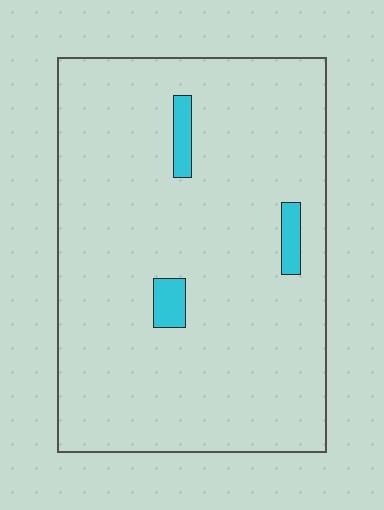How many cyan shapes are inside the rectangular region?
3.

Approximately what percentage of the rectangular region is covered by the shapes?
Approximately 5%.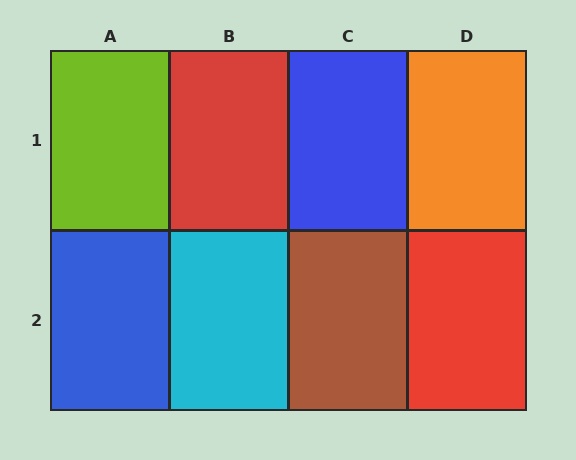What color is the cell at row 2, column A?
Blue.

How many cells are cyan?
1 cell is cyan.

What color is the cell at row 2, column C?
Brown.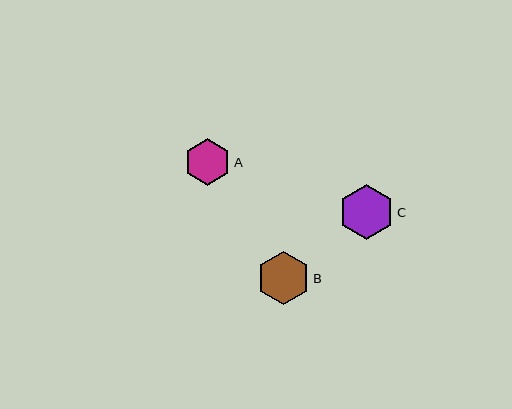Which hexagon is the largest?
Hexagon C is the largest with a size of approximately 56 pixels.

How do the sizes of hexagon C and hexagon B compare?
Hexagon C and hexagon B are approximately the same size.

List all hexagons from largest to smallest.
From largest to smallest: C, B, A.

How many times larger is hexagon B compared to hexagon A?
Hexagon B is approximately 1.1 times the size of hexagon A.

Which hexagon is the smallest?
Hexagon A is the smallest with a size of approximately 47 pixels.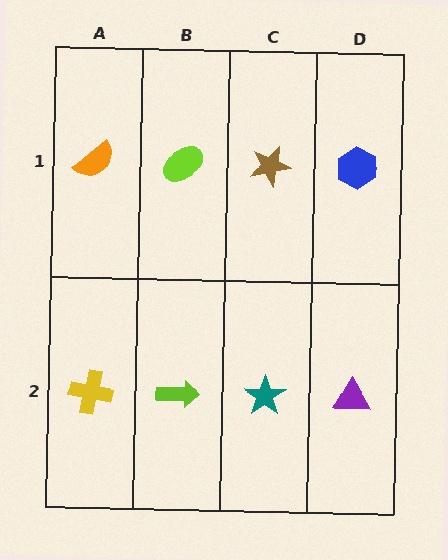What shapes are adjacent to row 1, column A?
A yellow cross (row 2, column A), a lime ellipse (row 1, column B).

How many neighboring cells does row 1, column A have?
2.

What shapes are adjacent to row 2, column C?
A brown star (row 1, column C), a lime arrow (row 2, column B), a purple triangle (row 2, column D).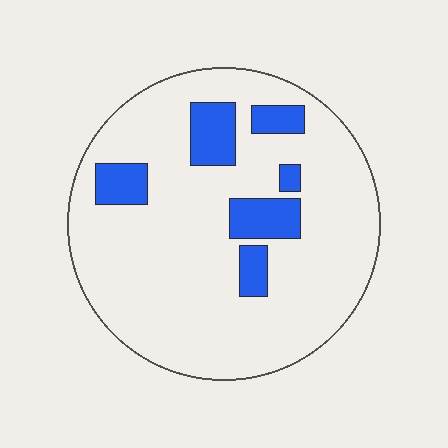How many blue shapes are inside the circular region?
6.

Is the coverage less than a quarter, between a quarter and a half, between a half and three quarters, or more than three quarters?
Less than a quarter.